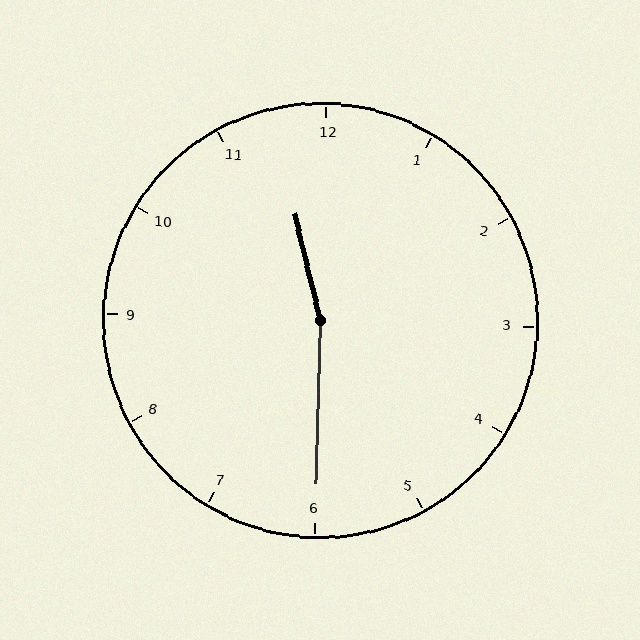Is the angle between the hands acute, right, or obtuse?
It is obtuse.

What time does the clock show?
11:30.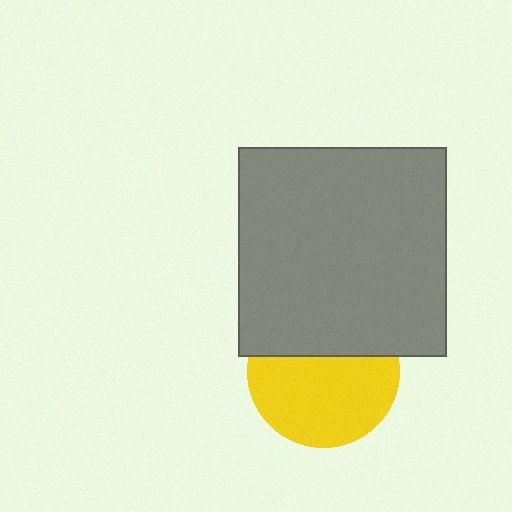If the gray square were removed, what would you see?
You would see the complete yellow circle.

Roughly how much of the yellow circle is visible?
About half of it is visible (roughly 62%).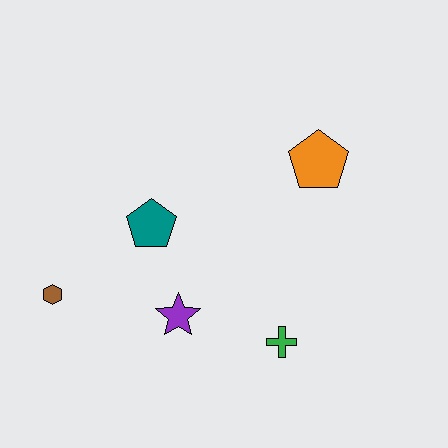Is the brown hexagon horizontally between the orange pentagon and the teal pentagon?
No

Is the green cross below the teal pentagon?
Yes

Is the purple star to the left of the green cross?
Yes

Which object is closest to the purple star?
The teal pentagon is closest to the purple star.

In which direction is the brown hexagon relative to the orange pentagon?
The brown hexagon is to the left of the orange pentagon.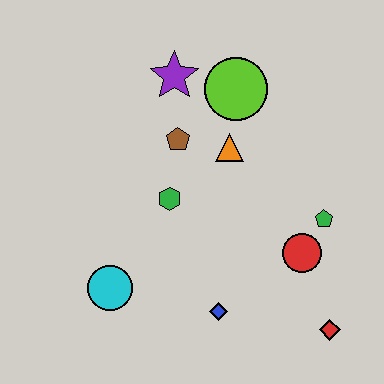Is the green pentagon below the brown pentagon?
Yes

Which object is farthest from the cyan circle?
The lime circle is farthest from the cyan circle.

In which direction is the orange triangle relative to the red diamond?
The orange triangle is above the red diamond.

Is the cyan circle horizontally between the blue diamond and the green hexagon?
No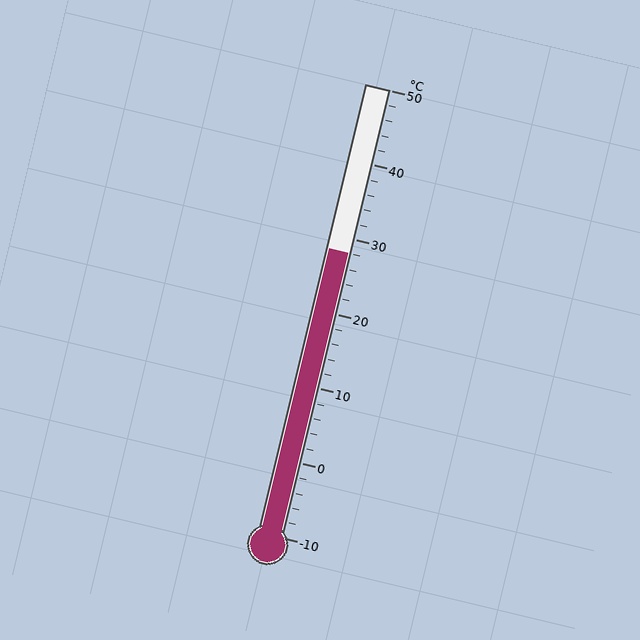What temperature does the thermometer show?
The thermometer shows approximately 28°C.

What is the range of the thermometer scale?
The thermometer scale ranges from -10°C to 50°C.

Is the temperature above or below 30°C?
The temperature is below 30°C.